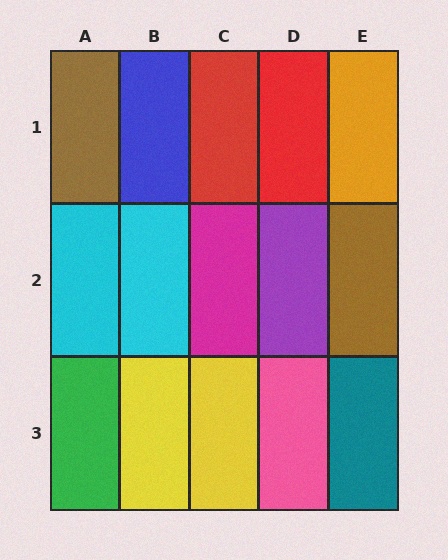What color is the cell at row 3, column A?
Green.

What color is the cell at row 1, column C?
Red.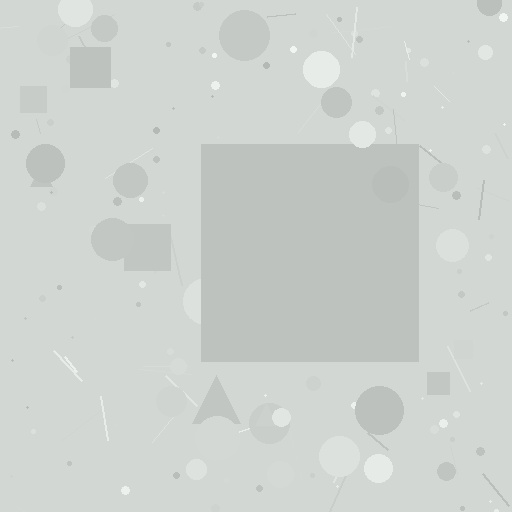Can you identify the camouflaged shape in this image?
The camouflaged shape is a square.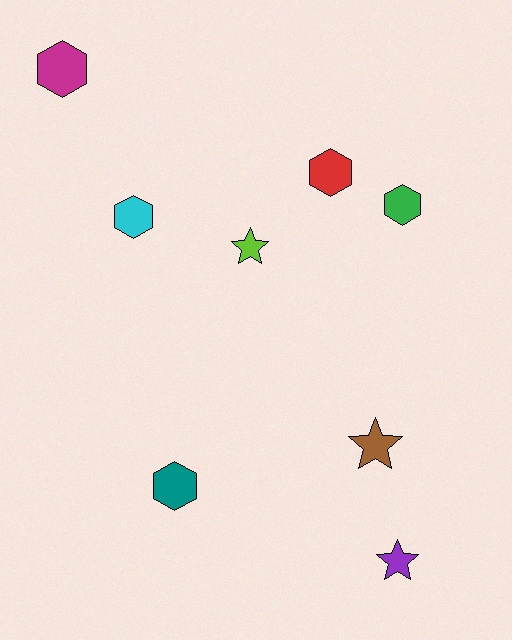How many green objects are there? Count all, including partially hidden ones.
There is 1 green object.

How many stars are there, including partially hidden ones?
There are 3 stars.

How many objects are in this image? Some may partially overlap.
There are 8 objects.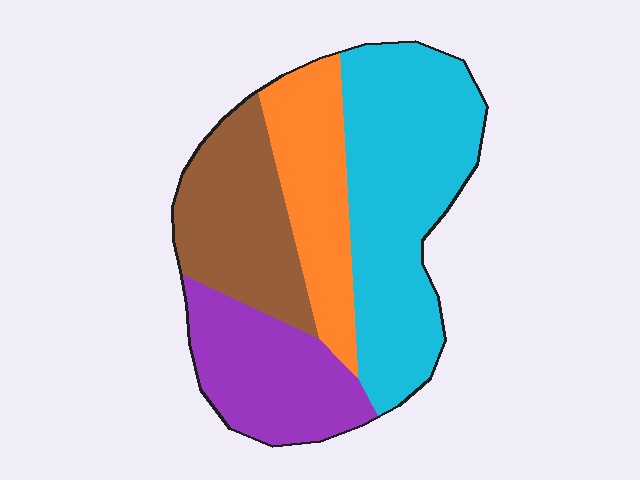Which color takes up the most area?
Cyan, at roughly 40%.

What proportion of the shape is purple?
Purple takes up about one fifth (1/5) of the shape.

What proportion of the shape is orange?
Orange takes up between a sixth and a third of the shape.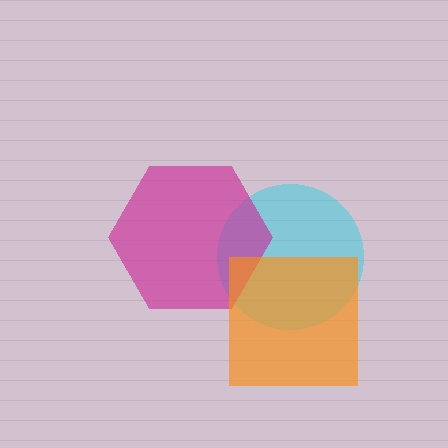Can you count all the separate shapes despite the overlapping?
Yes, there are 3 separate shapes.